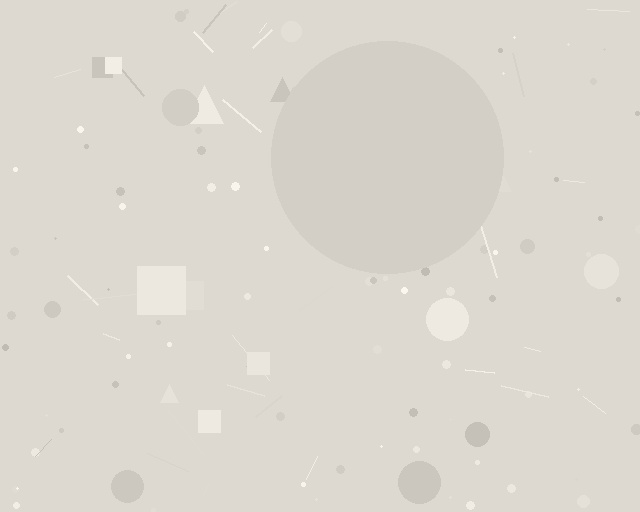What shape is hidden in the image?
A circle is hidden in the image.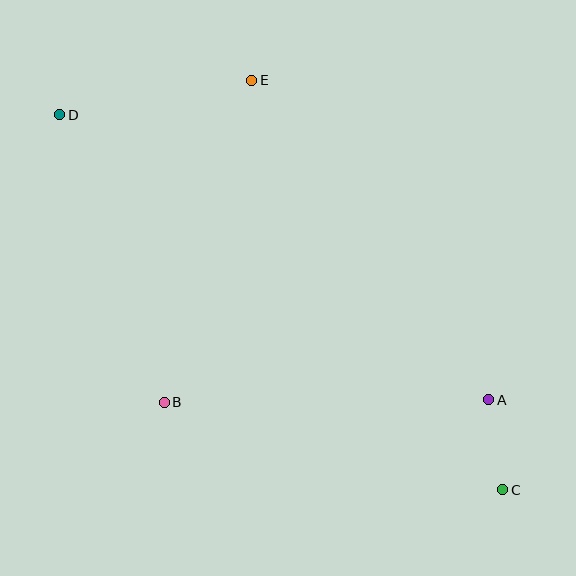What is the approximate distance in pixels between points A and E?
The distance between A and E is approximately 398 pixels.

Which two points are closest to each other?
Points A and C are closest to each other.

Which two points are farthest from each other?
Points C and D are farthest from each other.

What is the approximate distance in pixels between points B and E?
The distance between B and E is approximately 334 pixels.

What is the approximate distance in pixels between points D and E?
The distance between D and E is approximately 195 pixels.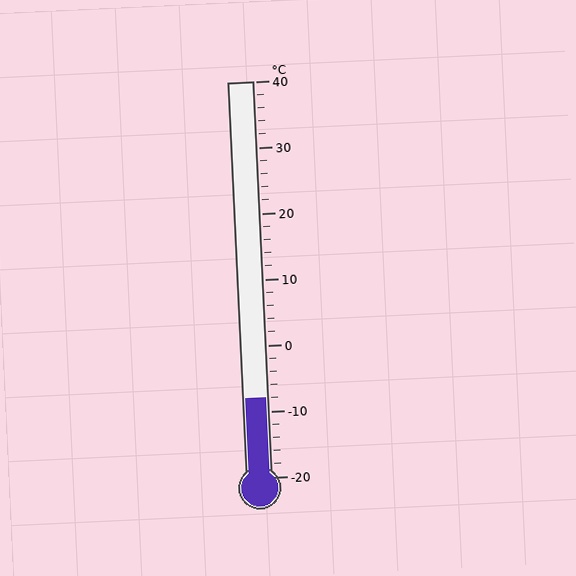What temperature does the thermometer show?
The thermometer shows approximately -8°C.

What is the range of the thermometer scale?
The thermometer scale ranges from -20°C to 40°C.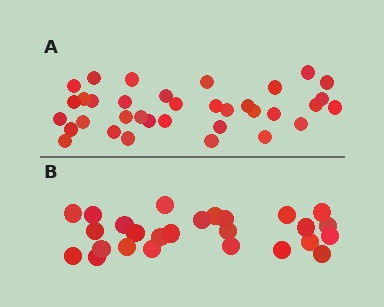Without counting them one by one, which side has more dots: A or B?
Region A (the top region) has more dots.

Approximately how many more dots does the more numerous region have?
Region A has roughly 8 or so more dots than region B.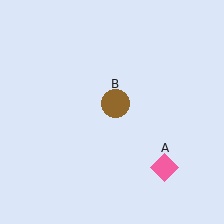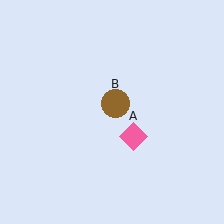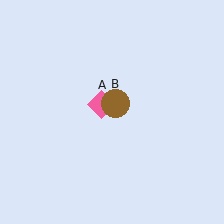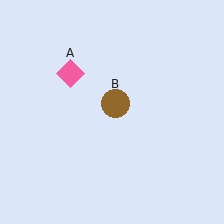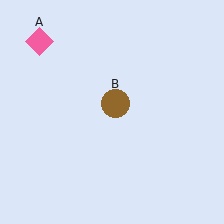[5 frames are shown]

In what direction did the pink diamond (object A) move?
The pink diamond (object A) moved up and to the left.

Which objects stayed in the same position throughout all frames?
Brown circle (object B) remained stationary.